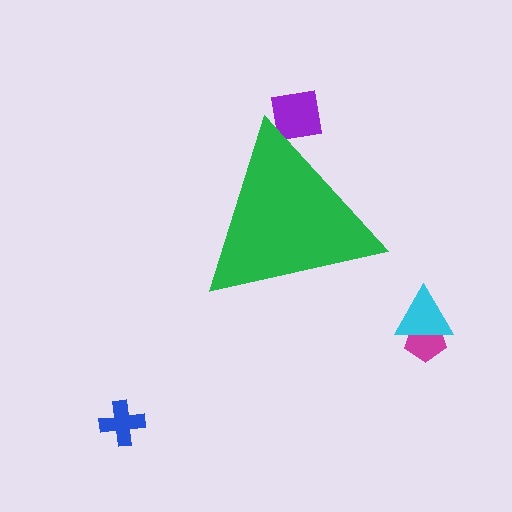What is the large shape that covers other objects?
A green triangle.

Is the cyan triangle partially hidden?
No, the cyan triangle is fully visible.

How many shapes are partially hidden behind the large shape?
1 shape is partially hidden.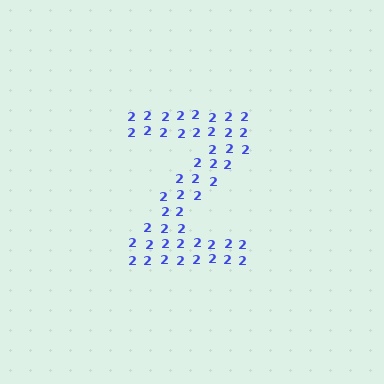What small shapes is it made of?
It is made of small digit 2's.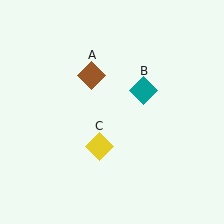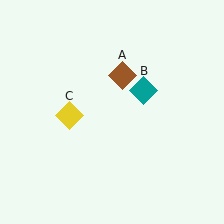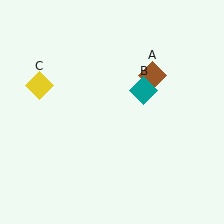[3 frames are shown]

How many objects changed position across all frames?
2 objects changed position: brown diamond (object A), yellow diamond (object C).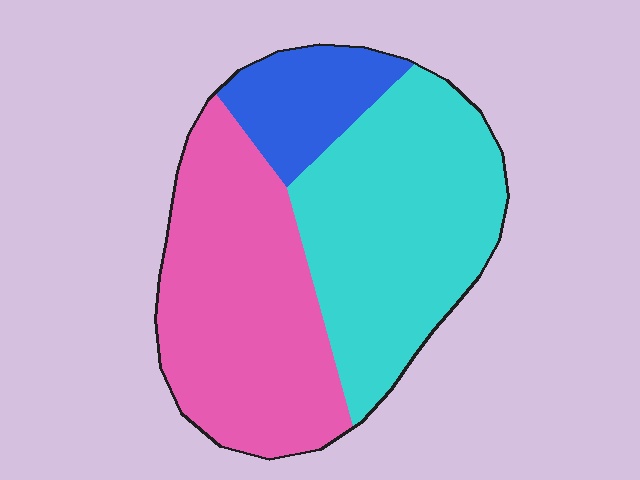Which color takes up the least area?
Blue, at roughly 15%.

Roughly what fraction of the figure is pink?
Pink takes up between a quarter and a half of the figure.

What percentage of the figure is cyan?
Cyan covers 43% of the figure.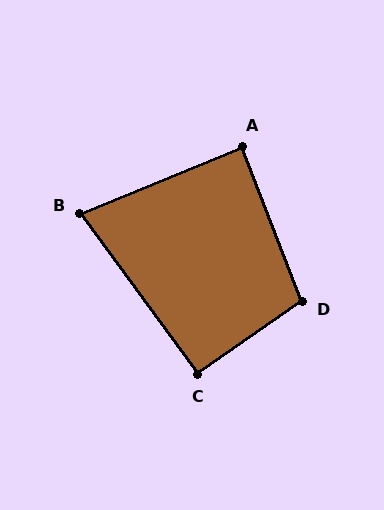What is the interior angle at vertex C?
Approximately 91 degrees (approximately right).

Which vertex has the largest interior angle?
D, at approximately 104 degrees.